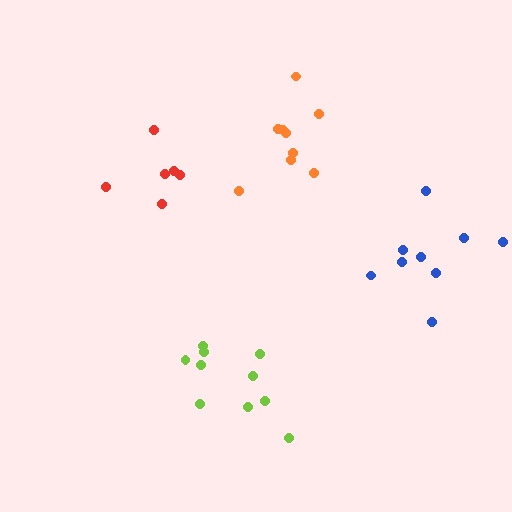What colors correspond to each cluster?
The clusters are colored: orange, lime, blue, red.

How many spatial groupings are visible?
There are 4 spatial groupings.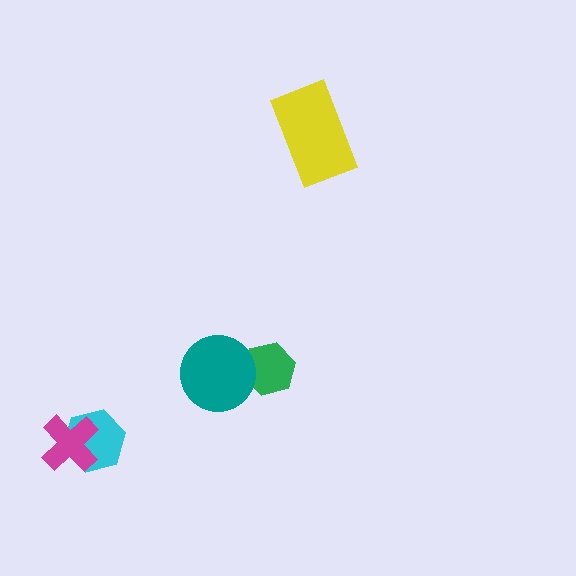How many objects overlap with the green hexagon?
1 object overlaps with the green hexagon.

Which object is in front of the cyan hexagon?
The magenta cross is in front of the cyan hexagon.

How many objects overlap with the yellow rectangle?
0 objects overlap with the yellow rectangle.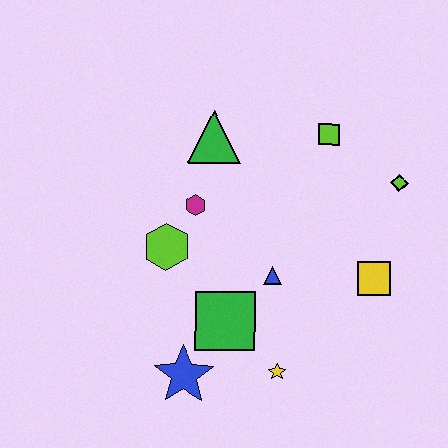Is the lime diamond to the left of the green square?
No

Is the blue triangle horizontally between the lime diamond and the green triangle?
Yes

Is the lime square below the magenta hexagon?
No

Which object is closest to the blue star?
The green square is closest to the blue star.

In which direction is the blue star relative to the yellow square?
The blue star is to the left of the yellow square.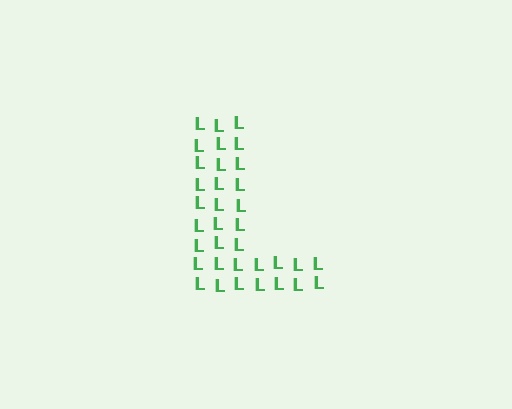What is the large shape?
The large shape is the letter L.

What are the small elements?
The small elements are letter L's.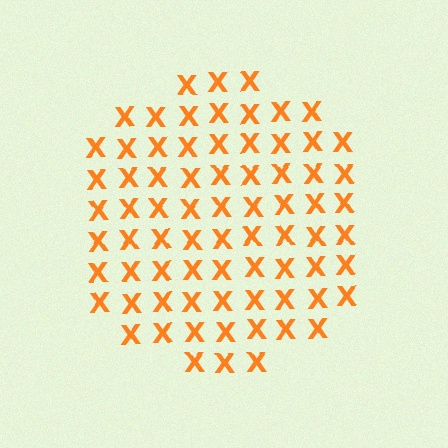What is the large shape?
The large shape is a circle.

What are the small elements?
The small elements are letter X's.